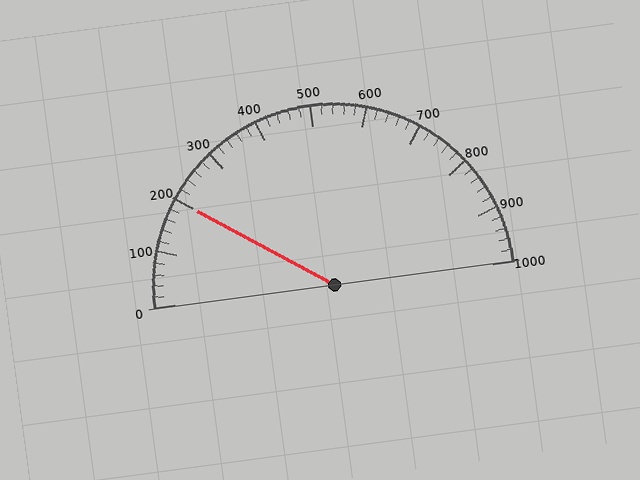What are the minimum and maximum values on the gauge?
The gauge ranges from 0 to 1000.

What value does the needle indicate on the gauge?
The needle indicates approximately 200.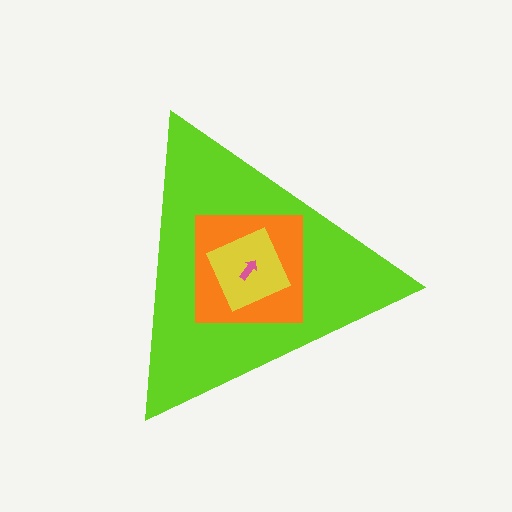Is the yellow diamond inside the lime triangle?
Yes.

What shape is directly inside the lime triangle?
The orange square.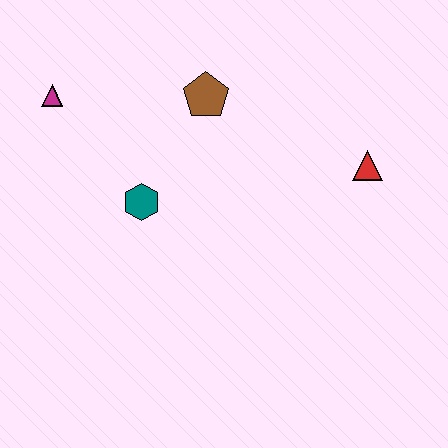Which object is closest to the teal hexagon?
The brown pentagon is closest to the teal hexagon.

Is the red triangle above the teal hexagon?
Yes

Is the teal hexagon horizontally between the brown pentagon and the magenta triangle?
Yes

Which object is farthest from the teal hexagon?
The red triangle is farthest from the teal hexagon.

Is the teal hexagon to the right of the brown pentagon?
No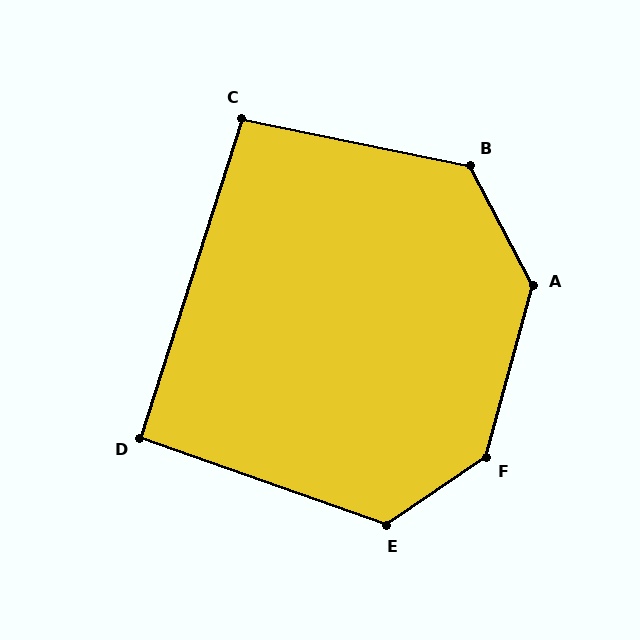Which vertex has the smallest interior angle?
D, at approximately 92 degrees.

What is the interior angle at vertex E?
Approximately 126 degrees (obtuse).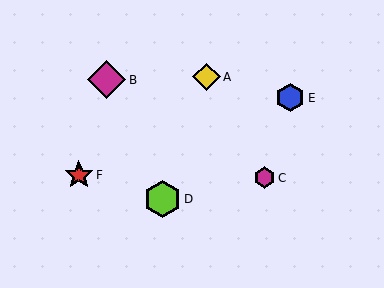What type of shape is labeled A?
Shape A is a yellow diamond.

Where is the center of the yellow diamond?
The center of the yellow diamond is at (207, 77).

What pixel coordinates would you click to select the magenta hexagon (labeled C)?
Click at (265, 178) to select the magenta hexagon C.